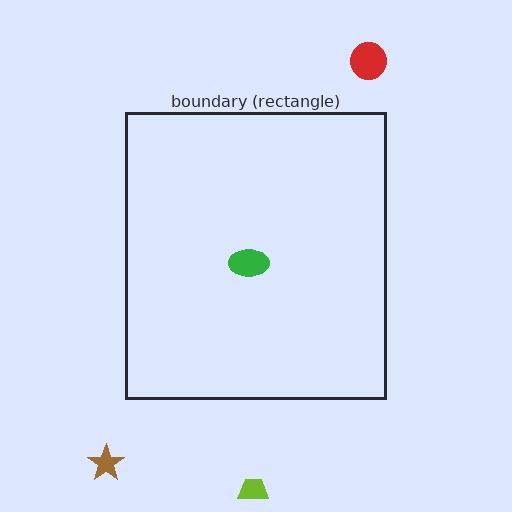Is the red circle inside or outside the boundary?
Outside.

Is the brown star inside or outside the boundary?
Outside.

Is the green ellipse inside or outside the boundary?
Inside.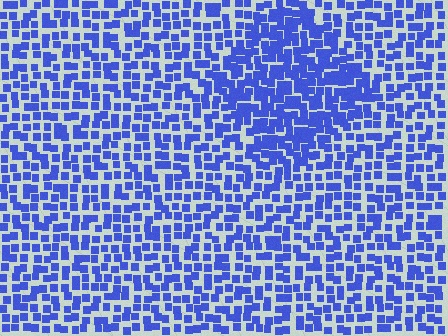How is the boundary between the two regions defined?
The boundary is defined by a change in element density (approximately 1.6x ratio). All elements are the same color, size, and shape.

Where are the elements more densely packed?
The elements are more densely packed inside the diamond boundary.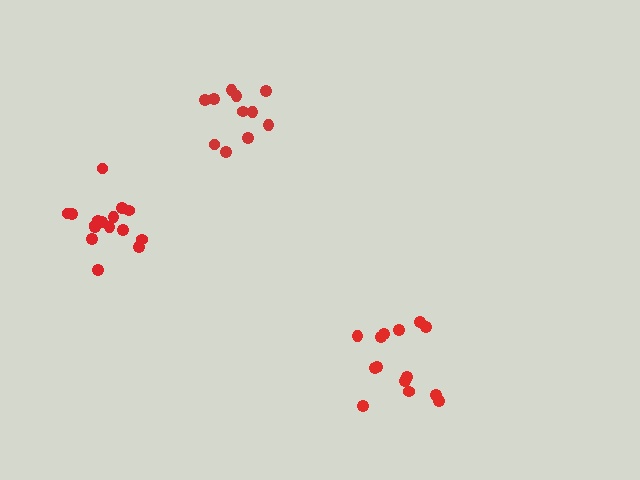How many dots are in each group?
Group 1: 14 dots, Group 2: 11 dots, Group 3: 16 dots (41 total).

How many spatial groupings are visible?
There are 3 spatial groupings.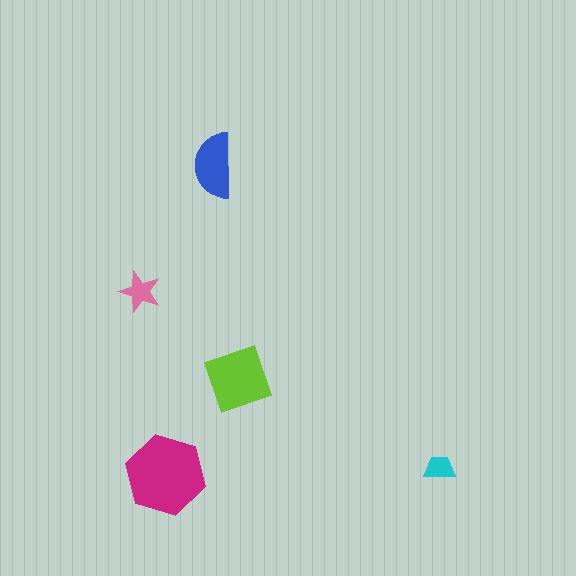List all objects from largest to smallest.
The magenta hexagon, the lime diamond, the blue semicircle, the pink star, the cyan trapezoid.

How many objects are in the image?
There are 5 objects in the image.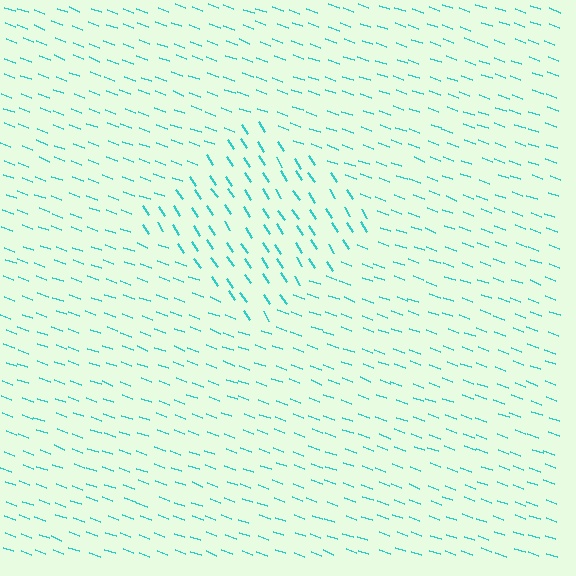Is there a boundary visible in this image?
Yes, there is a texture boundary formed by a change in line orientation.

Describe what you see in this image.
The image is filled with small cyan line segments. A diamond region in the image has lines oriented differently from the surrounding lines, creating a visible texture boundary.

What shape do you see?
I see a diamond.